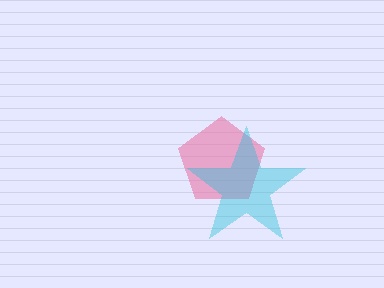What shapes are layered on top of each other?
The layered shapes are: a pink pentagon, a cyan star.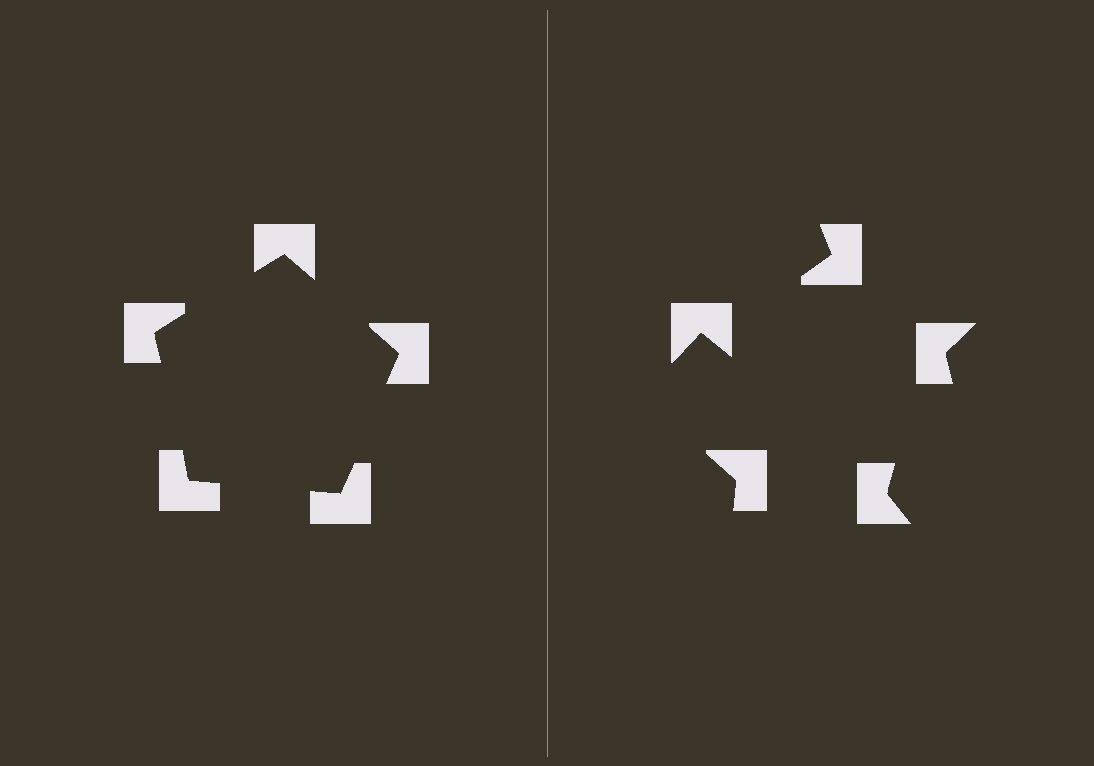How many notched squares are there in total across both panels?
10 — 5 on each side.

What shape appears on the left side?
An illusory pentagon.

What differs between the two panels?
The notched squares are positioned identically on both sides; only the wedge orientations differ. On the left they align to a pentagon; on the right they are misaligned.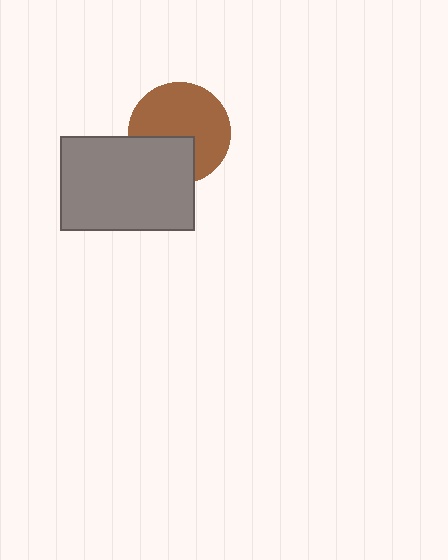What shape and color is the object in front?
The object in front is a gray rectangle.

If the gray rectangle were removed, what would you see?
You would see the complete brown circle.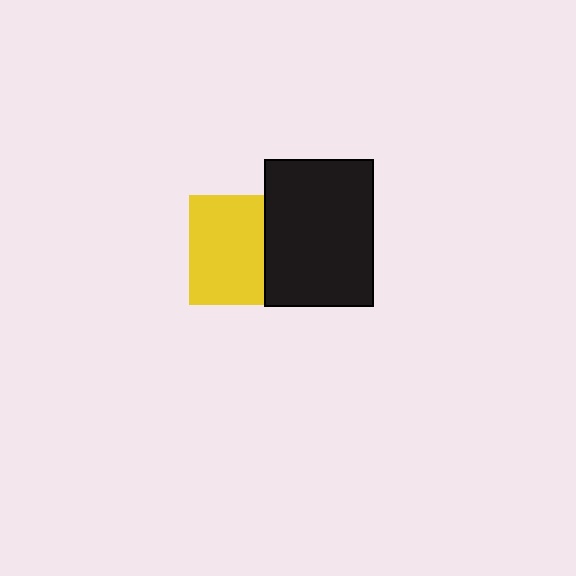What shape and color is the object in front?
The object in front is a black rectangle.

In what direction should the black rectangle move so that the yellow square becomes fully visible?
The black rectangle should move right. That is the shortest direction to clear the overlap and leave the yellow square fully visible.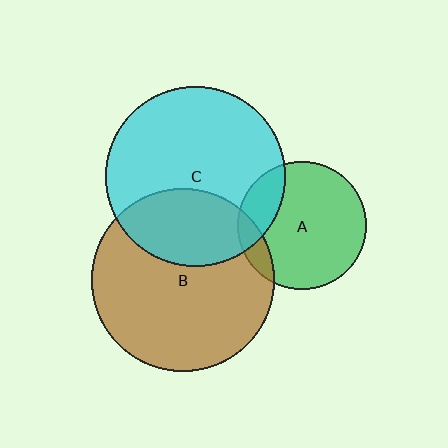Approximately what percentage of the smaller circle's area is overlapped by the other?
Approximately 20%.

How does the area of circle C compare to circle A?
Approximately 2.0 times.